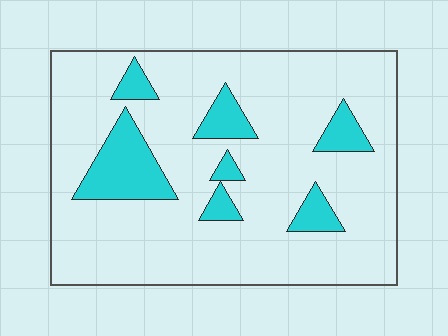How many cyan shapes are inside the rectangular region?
7.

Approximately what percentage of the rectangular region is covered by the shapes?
Approximately 15%.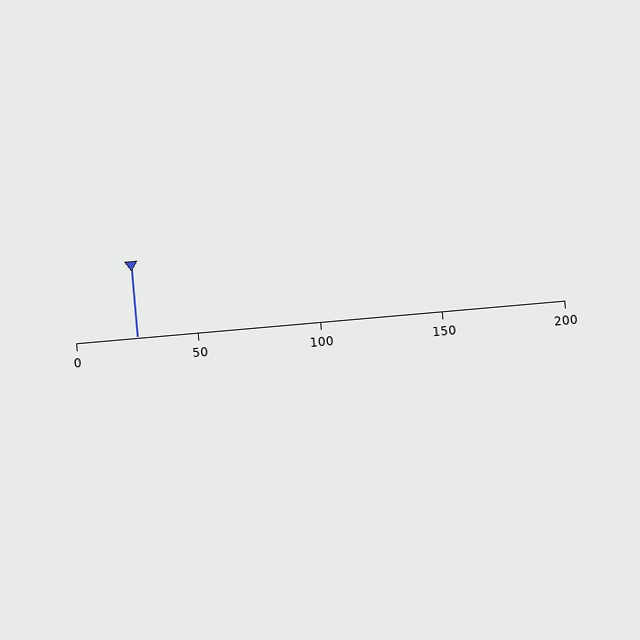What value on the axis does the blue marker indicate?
The marker indicates approximately 25.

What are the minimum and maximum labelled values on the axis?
The axis runs from 0 to 200.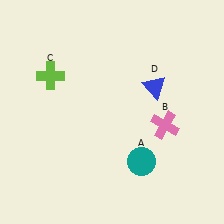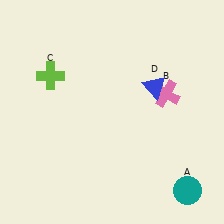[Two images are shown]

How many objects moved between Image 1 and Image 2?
2 objects moved between the two images.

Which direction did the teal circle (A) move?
The teal circle (A) moved right.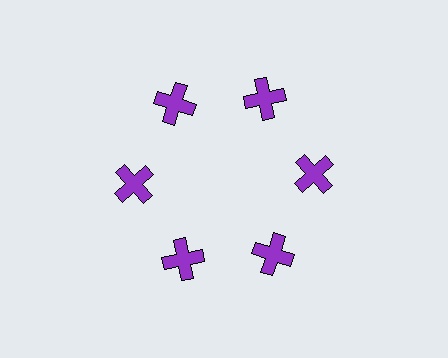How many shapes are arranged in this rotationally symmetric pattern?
There are 6 shapes, arranged in 6 groups of 1.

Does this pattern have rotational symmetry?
Yes, this pattern has 6-fold rotational symmetry. It looks the same after rotating 60 degrees around the center.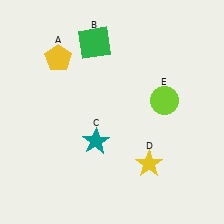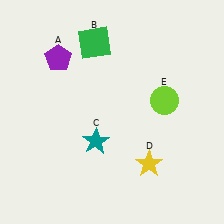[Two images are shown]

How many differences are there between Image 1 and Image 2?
There is 1 difference between the two images.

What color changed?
The pentagon (A) changed from yellow in Image 1 to purple in Image 2.